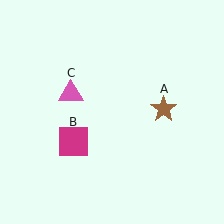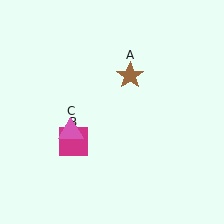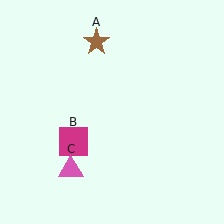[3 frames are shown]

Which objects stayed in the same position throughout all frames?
Magenta square (object B) remained stationary.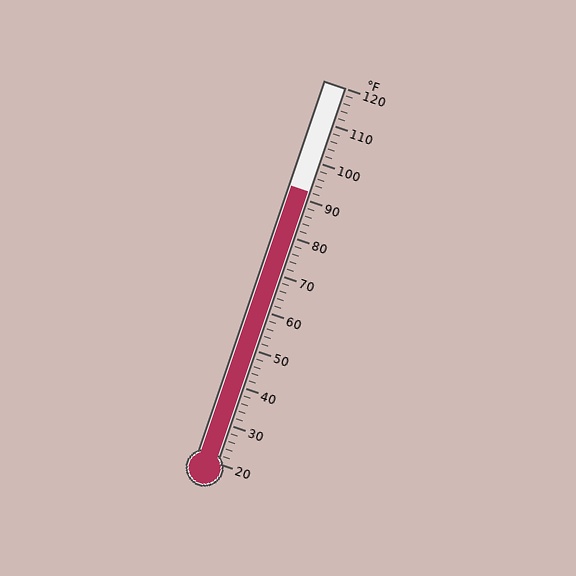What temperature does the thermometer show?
The thermometer shows approximately 92°F.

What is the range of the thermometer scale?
The thermometer scale ranges from 20°F to 120°F.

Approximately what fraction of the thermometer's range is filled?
The thermometer is filled to approximately 70% of its range.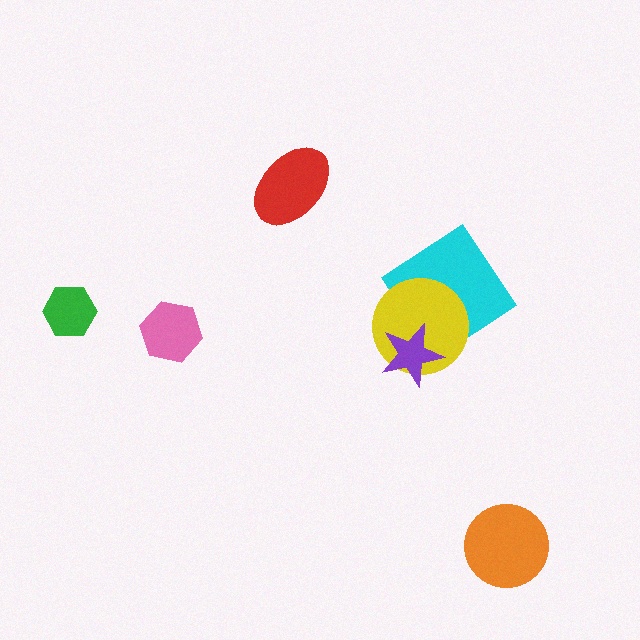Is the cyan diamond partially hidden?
Yes, it is partially covered by another shape.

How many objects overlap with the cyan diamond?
2 objects overlap with the cyan diamond.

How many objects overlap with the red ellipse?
0 objects overlap with the red ellipse.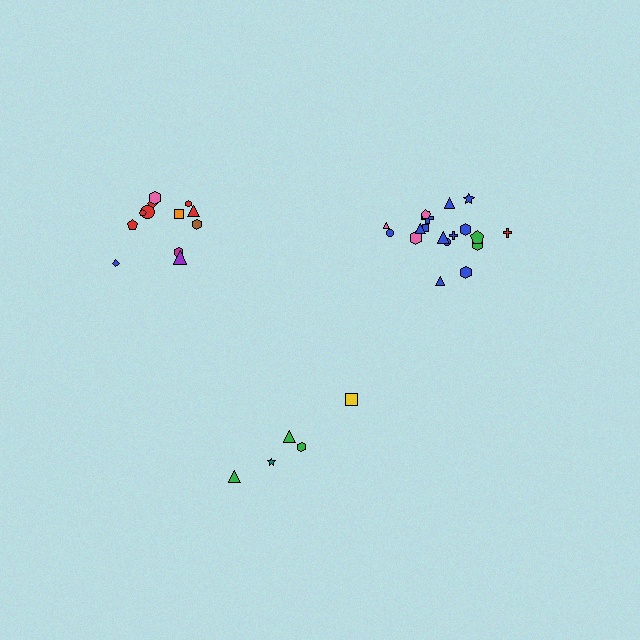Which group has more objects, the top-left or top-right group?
The top-right group.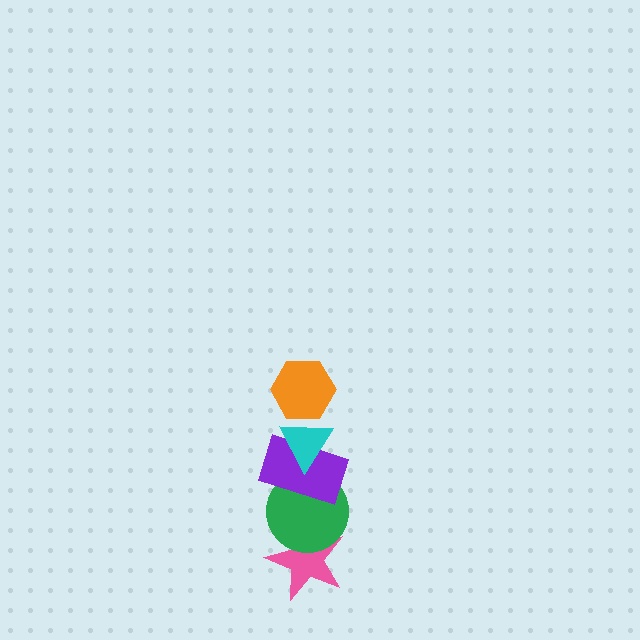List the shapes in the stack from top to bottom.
From top to bottom: the orange hexagon, the cyan triangle, the purple rectangle, the green circle, the pink star.